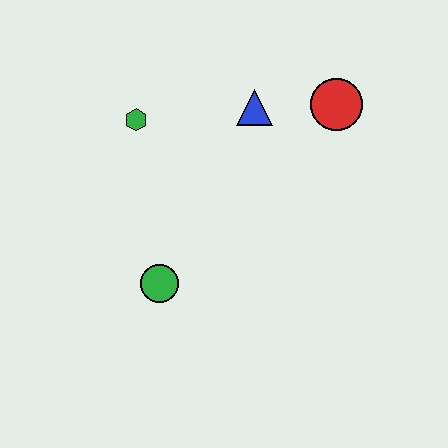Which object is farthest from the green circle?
The red circle is farthest from the green circle.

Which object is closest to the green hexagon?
The blue triangle is closest to the green hexagon.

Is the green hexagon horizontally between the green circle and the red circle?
No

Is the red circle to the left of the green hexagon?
No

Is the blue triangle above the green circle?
Yes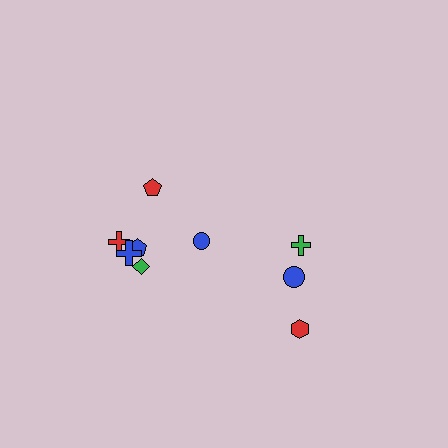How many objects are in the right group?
There are 3 objects.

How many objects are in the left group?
There are 6 objects.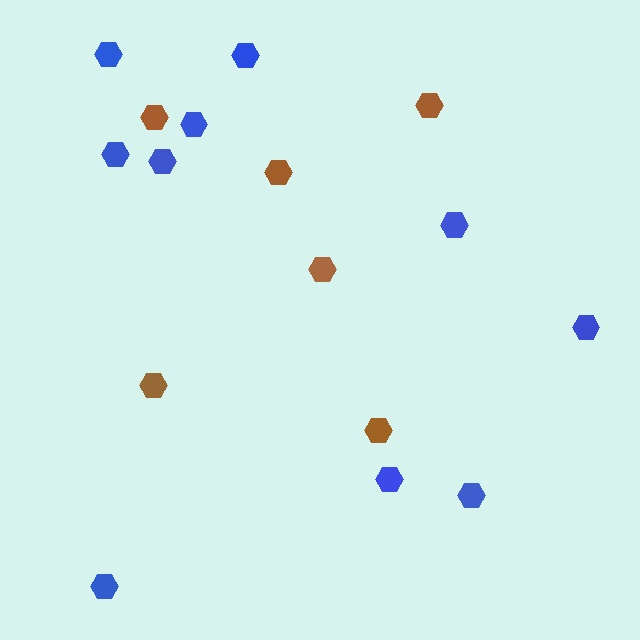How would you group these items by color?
There are 2 groups: one group of brown hexagons (6) and one group of blue hexagons (10).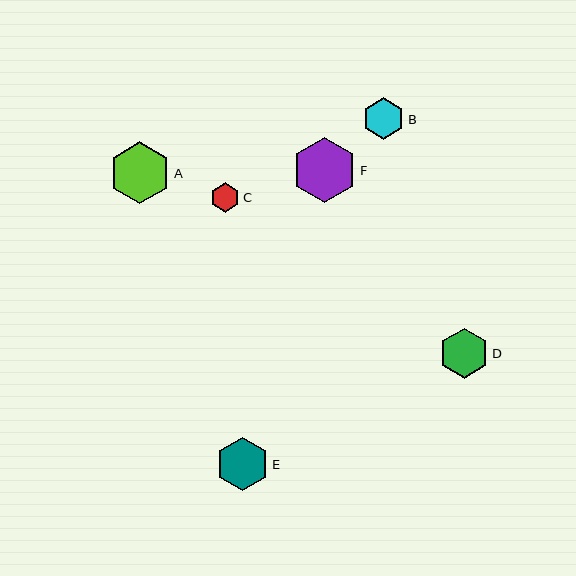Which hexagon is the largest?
Hexagon F is the largest with a size of approximately 65 pixels.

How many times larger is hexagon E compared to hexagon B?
Hexagon E is approximately 1.3 times the size of hexagon B.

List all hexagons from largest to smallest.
From largest to smallest: F, A, E, D, B, C.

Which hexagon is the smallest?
Hexagon C is the smallest with a size of approximately 29 pixels.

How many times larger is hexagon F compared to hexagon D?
Hexagon F is approximately 1.3 times the size of hexagon D.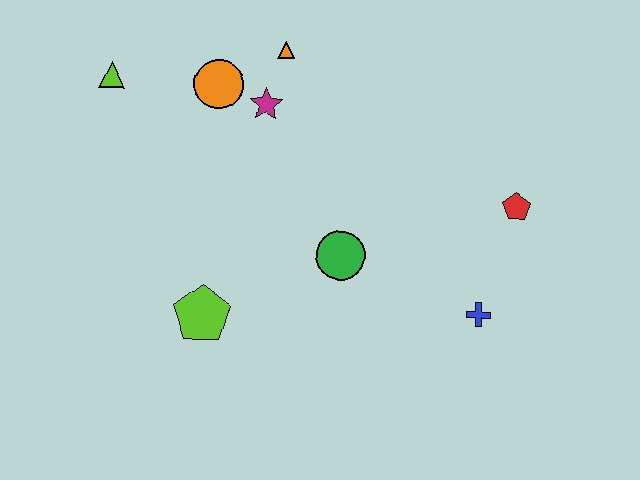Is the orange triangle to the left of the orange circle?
No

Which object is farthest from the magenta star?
The blue cross is farthest from the magenta star.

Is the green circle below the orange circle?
Yes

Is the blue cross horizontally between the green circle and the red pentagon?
Yes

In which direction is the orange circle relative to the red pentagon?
The orange circle is to the left of the red pentagon.